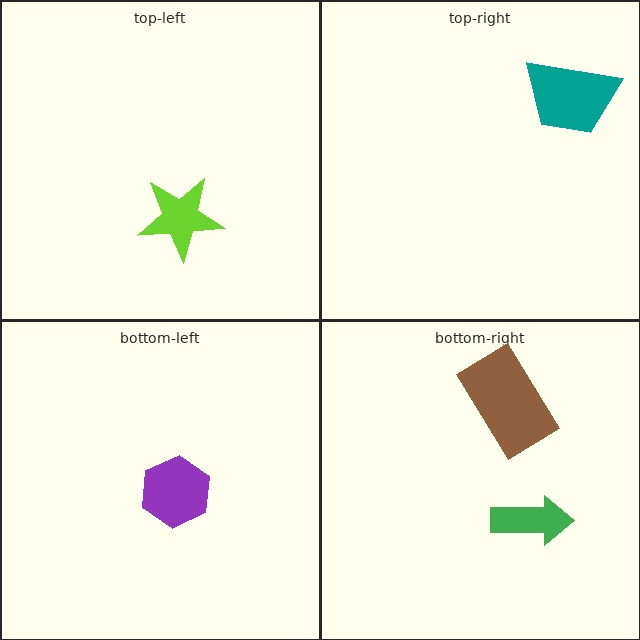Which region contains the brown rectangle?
The bottom-right region.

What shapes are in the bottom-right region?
The brown rectangle, the green arrow.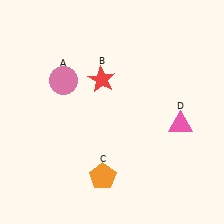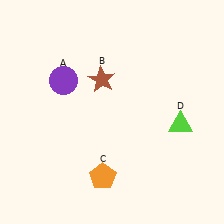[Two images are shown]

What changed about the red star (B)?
In Image 1, B is red. In Image 2, it changed to brown.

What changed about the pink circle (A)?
In Image 1, A is pink. In Image 2, it changed to purple.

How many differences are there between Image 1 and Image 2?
There are 3 differences between the two images.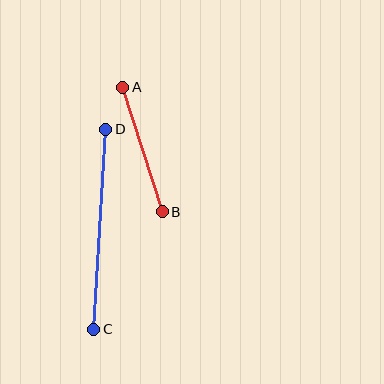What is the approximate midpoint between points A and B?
The midpoint is at approximately (142, 149) pixels.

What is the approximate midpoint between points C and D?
The midpoint is at approximately (100, 229) pixels.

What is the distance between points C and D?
The distance is approximately 200 pixels.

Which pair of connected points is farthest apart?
Points C and D are farthest apart.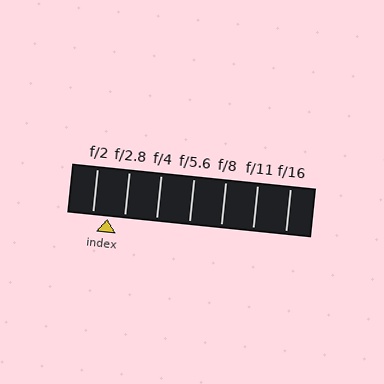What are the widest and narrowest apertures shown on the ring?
The widest aperture shown is f/2 and the narrowest is f/16.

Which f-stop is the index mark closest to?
The index mark is closest to f/2.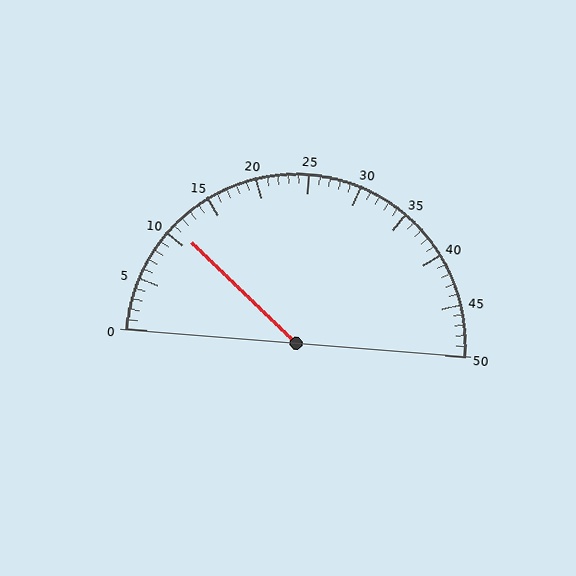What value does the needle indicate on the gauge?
The needle indicates approximately 11.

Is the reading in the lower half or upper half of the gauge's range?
The reading is in the lower half of the range (0 to 50).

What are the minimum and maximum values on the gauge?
The gauge ranges from 0 to 50.